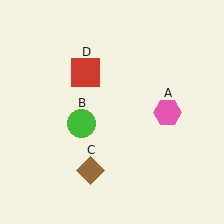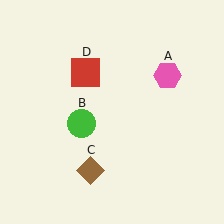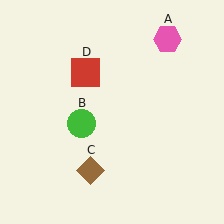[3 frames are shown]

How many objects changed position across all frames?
1 object changed position: pink hexagon (object A).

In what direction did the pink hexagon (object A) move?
The pink hexagon (object A) moved up.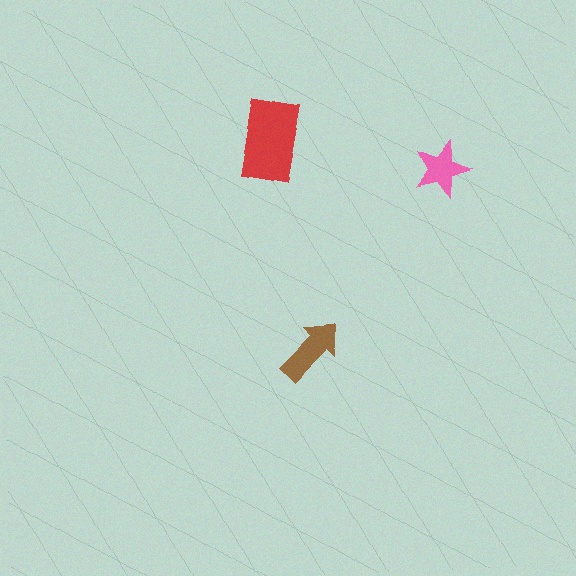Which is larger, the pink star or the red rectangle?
The red rectangle.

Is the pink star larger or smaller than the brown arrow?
Smaller.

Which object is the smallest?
The pink star.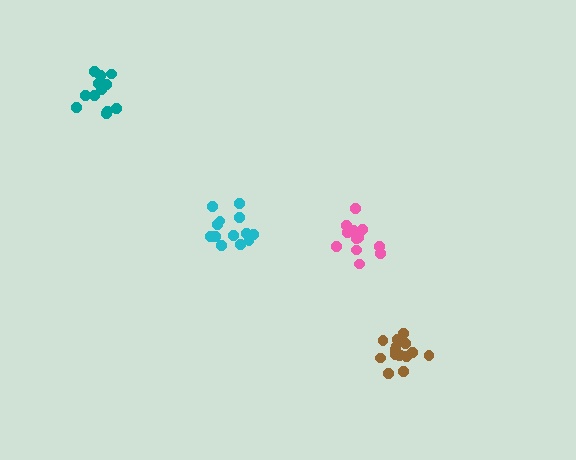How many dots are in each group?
Group 1: 13 dots, Group 2: 13 dots, Group 3: 16 dots, Group 4: 14 dots (56 total).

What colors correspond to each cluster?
The clusters are colored: cyan, teal, brown, pink.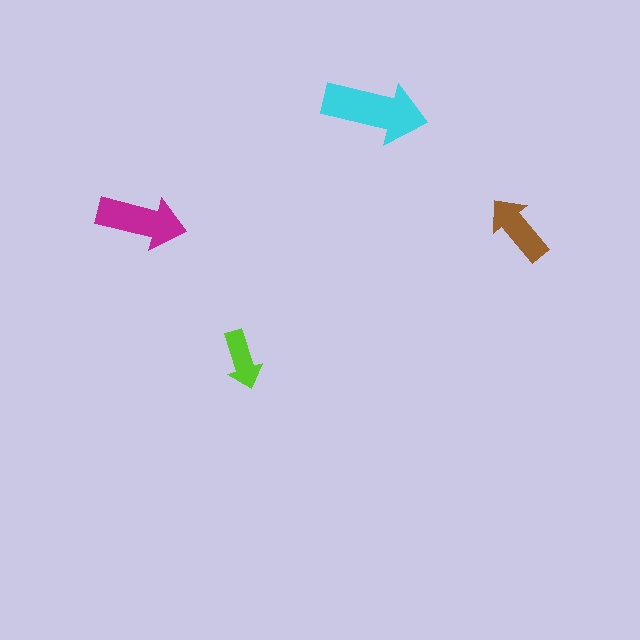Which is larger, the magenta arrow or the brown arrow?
The magenta one.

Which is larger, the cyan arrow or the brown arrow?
The cyan one.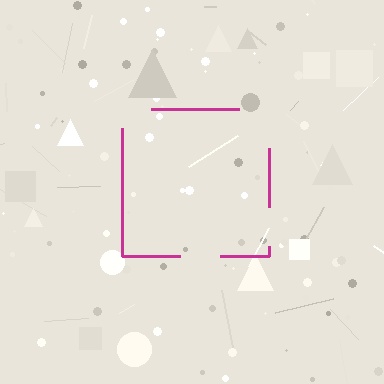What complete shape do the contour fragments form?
The contour fragments form a square.